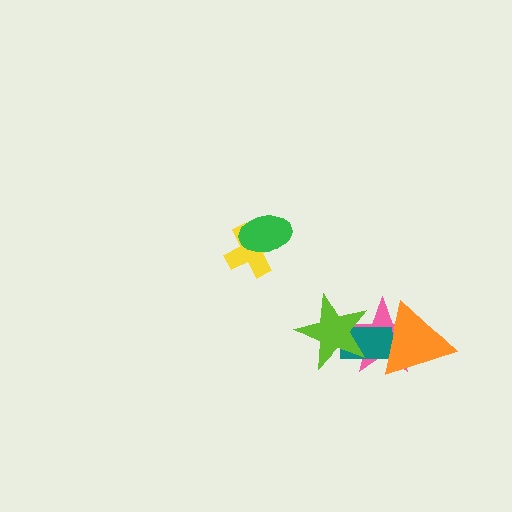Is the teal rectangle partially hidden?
Yes, it is partially covered by another shape.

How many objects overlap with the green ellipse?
1 object overlaps with the green ellipse.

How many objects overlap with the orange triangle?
2 objects overlap with the orange triangle.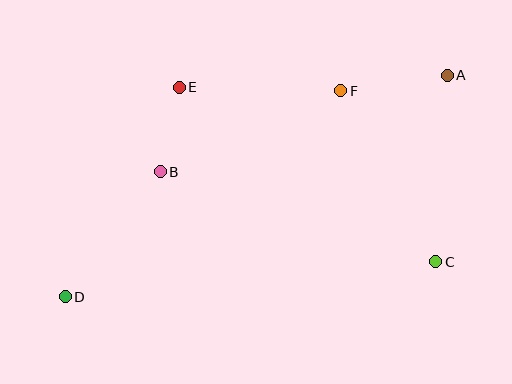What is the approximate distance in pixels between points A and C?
The distance between A and C is approximately 187 pixels.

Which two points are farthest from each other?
Points A and D are farthest from each other.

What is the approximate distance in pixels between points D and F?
The distance between D and F is approximately 344 pixels.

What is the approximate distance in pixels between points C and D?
The distance between C and D is approximately 372 pixels.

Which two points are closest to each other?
Points B and E are closest to each other.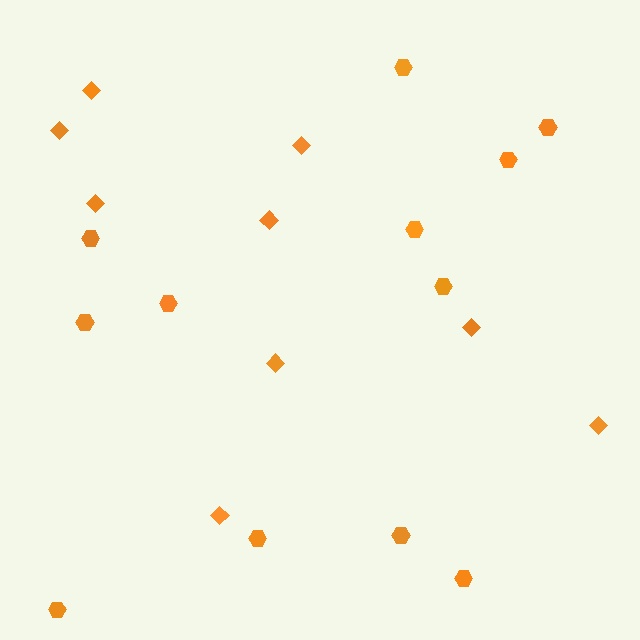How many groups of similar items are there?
There are 2 groups: one group of diamonds (9) and one group of hexagons (12).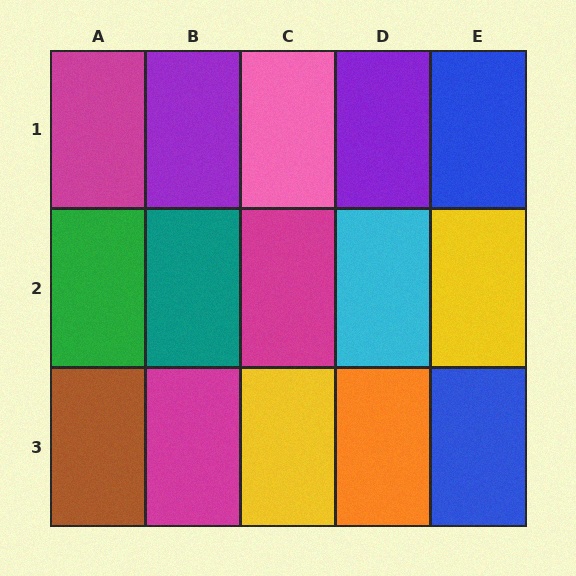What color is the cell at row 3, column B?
Magenta.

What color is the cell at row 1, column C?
Pink.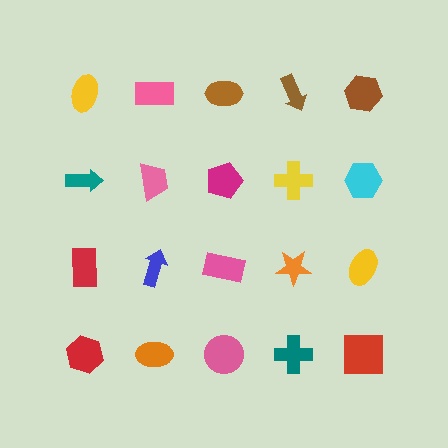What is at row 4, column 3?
A pink circle.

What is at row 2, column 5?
A cyan hexagon.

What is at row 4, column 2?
An orange ellipse.